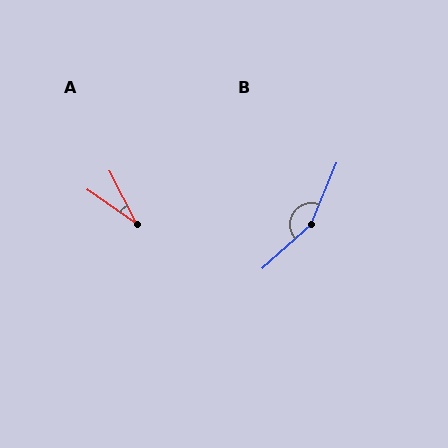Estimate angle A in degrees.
Approximately 28 degrees.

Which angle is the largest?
B, at approximately 155 degrees.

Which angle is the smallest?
A, at approximately 28 degrees.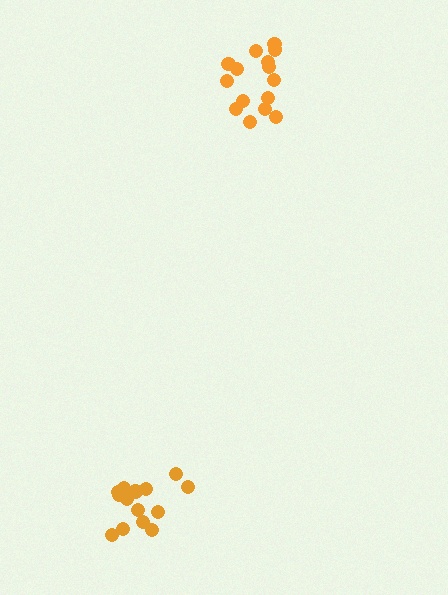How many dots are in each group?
Group 1: 15 dots, Group 2: 14 dots (29 total).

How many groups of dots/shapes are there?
There are 2 groups.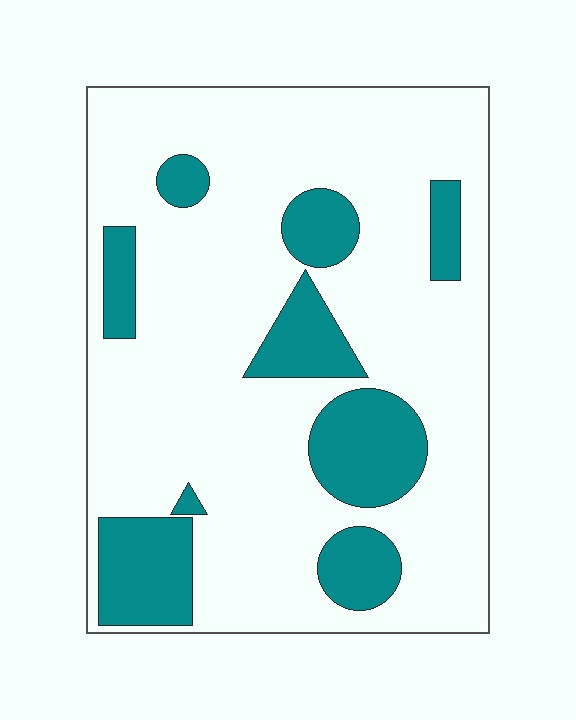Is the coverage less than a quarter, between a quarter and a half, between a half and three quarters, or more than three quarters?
Less than a quarter.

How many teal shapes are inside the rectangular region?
9.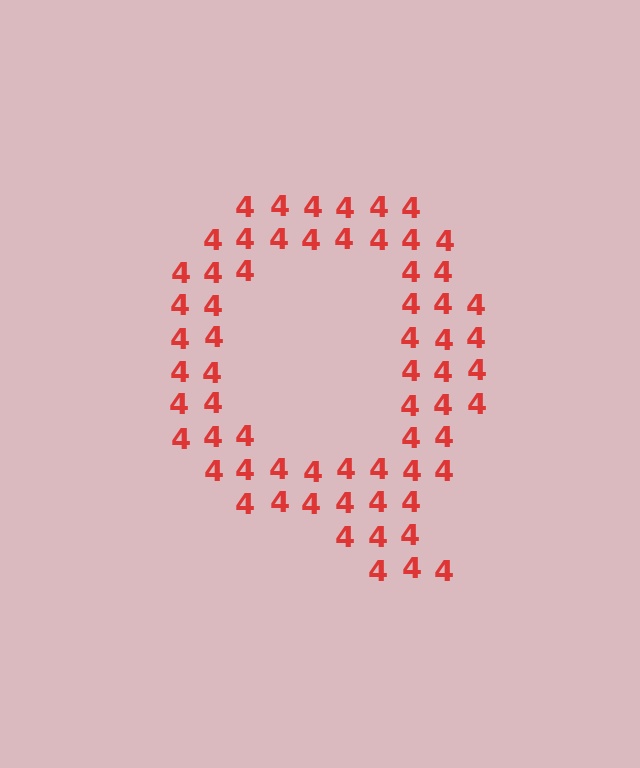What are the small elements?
The small elements are digit 4's.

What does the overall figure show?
The overall figure shows the letter Q.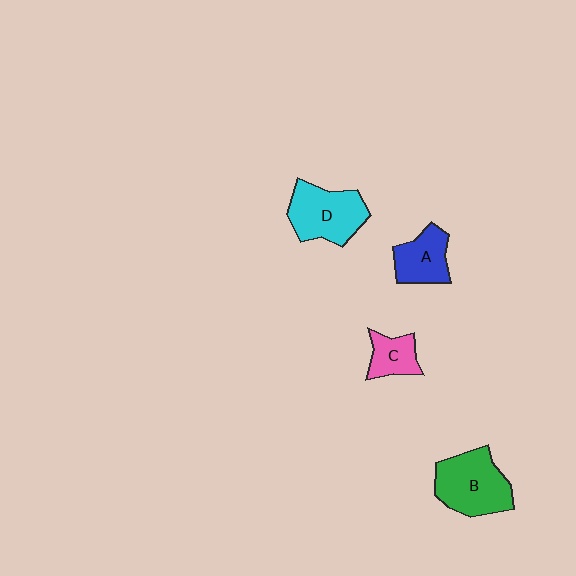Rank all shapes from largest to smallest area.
From largest to smallest: B (green), D (cyan), A (blue), C (pink).